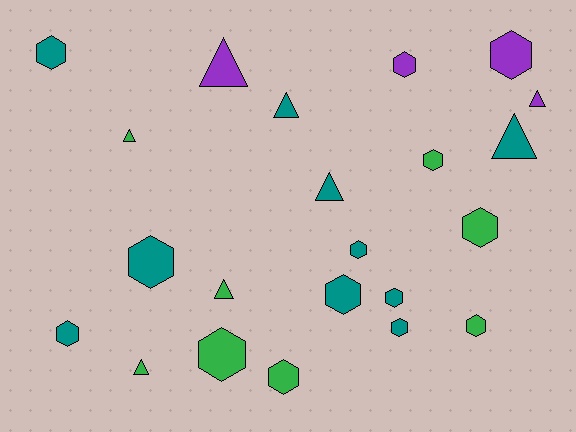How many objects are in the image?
There are 22 objects.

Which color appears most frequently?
Teal, with 10 objects.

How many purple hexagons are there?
There are 2 purple hexagons.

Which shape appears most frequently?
Hexagon, with 14 objects.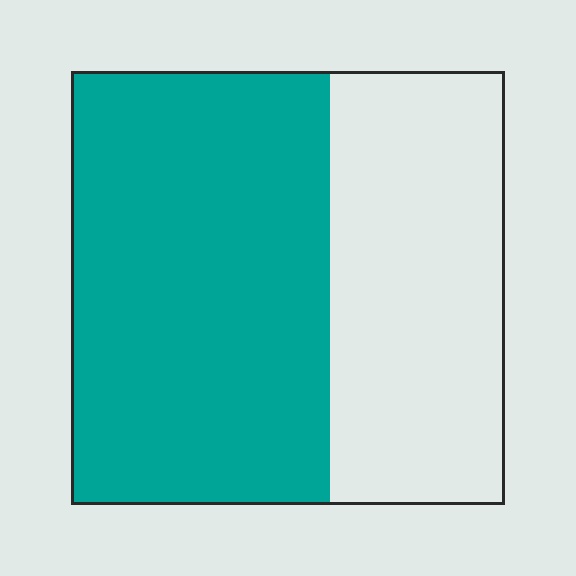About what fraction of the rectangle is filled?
About three fifths (3/5).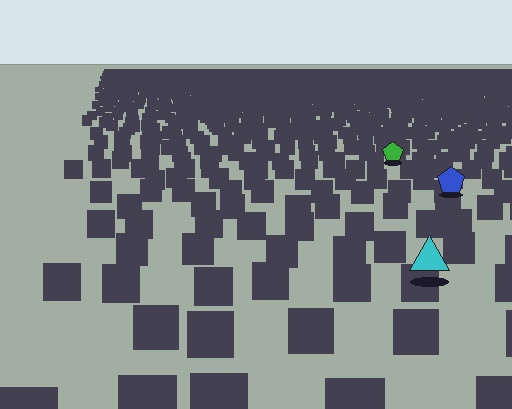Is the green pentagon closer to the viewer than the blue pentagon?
No. The blue pentagon is closer — you can tell from the texture gradient: the ground texture is coarser near it.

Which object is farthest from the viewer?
The green pentagon is farthest from the viewer. It appears smaller and the ground texture around it is denser.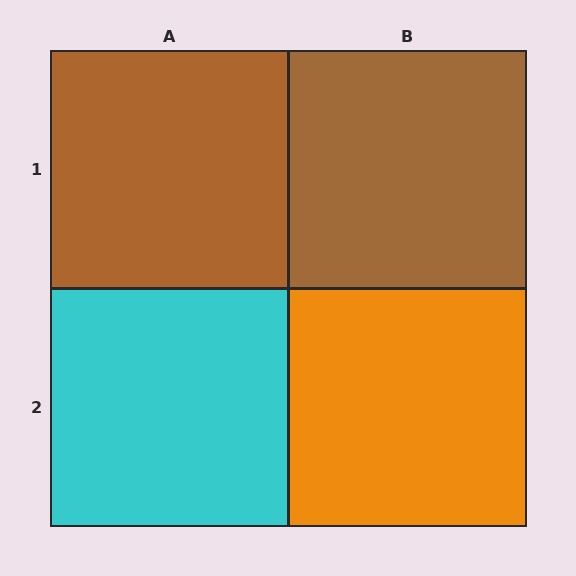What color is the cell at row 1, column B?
Brown.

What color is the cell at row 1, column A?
Brown.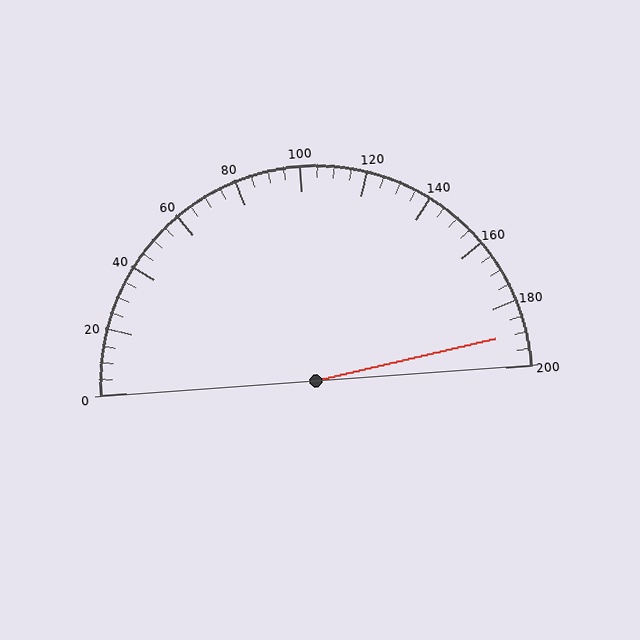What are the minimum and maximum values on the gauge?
The gauge ranges from 0 to 200.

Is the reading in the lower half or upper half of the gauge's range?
The reading is in the upper half of the range (0 to 200).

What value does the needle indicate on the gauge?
The needle indicates approximately 190.